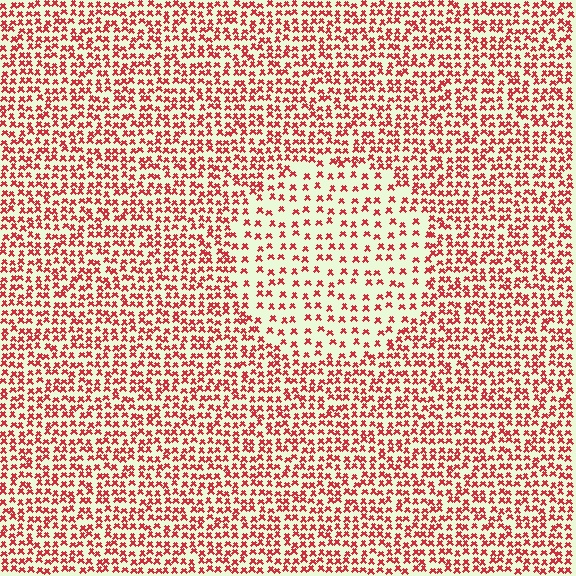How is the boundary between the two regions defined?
The boundary is defined by a change in element density (approximately 2.0x ratio). All elements are the same color, size, and shape.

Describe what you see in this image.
The image contains small red elements arranged at two different densities. A circle-shaped region is visible where the elements are less densely packed than the surrounding area.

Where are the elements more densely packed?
The elements are more densely packed outside the circle boundary.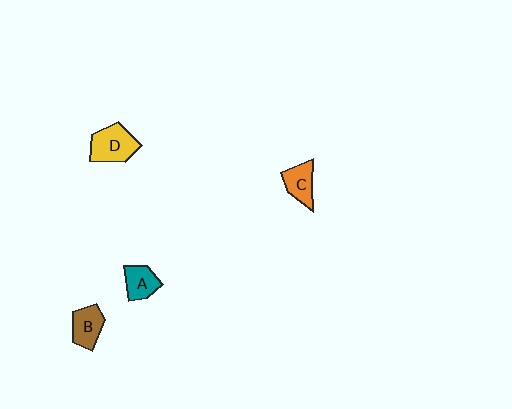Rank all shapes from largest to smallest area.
From largest to smallest: D (yellow), B (brown), C (orange), A (teal).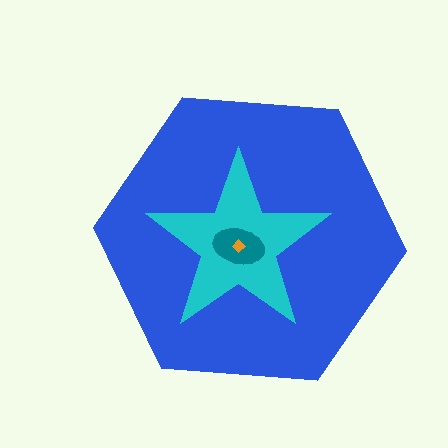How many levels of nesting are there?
4.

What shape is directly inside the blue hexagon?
The cyan star.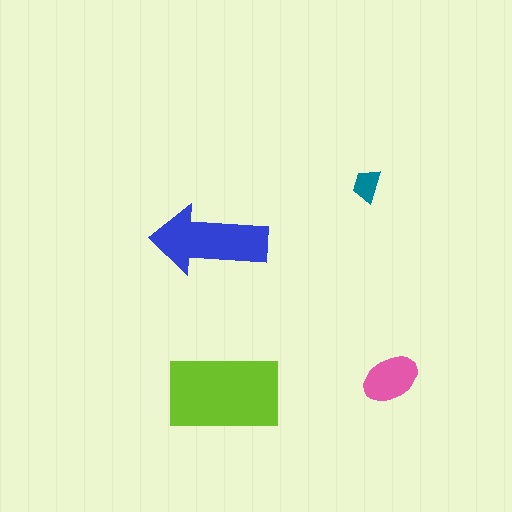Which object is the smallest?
The teal trapezoid.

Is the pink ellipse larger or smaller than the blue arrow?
Smaller.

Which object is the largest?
The lime rectangle.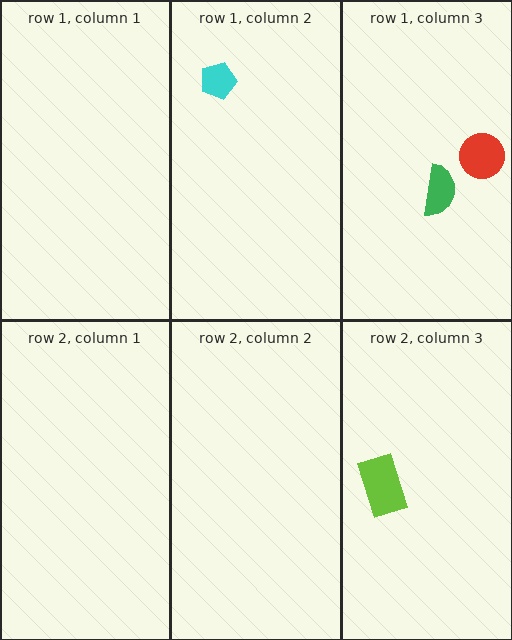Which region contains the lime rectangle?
The row 2, column 3 region.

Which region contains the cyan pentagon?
The row 1, column 2 region.